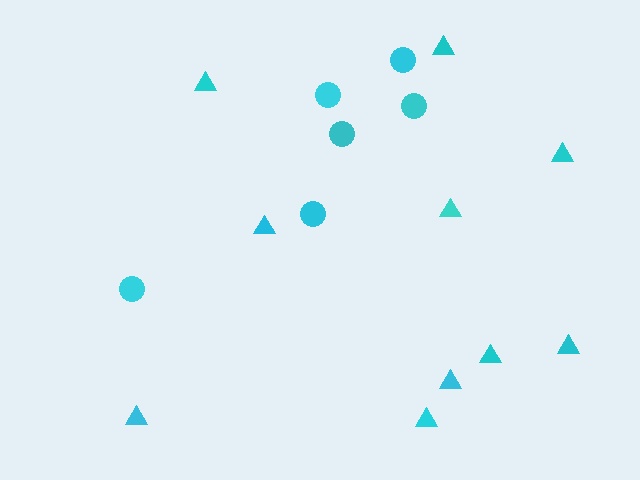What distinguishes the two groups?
There are 2 groups: one group of circles (6) and one group of triangles (10).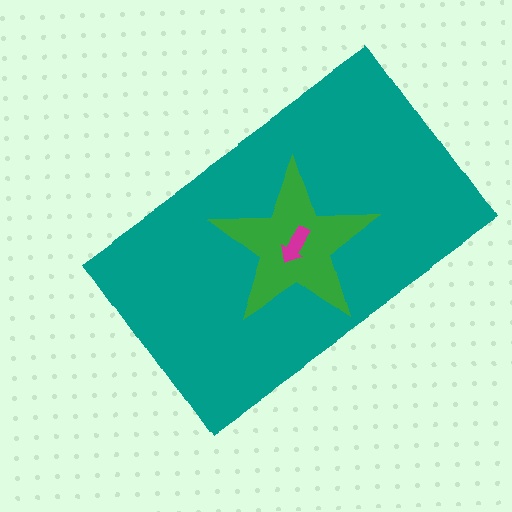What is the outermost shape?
The teal rectangle.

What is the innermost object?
The magenta arrow.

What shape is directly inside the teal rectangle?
The green star.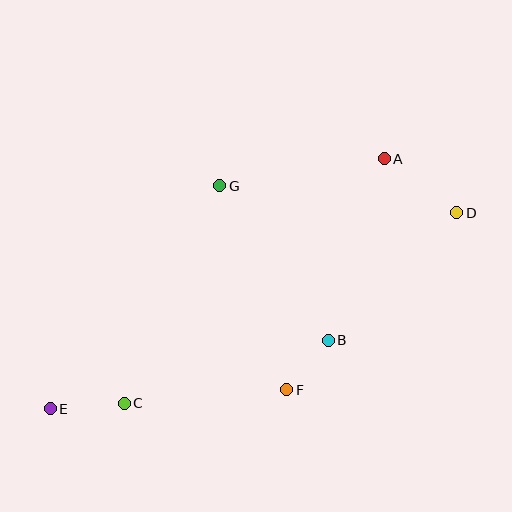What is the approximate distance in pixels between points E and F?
The distance between E and F is approximately 237 pixels.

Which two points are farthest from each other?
Points D and E are farthest from each other.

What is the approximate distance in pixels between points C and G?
The distance between C and G is approximately 237 pixels.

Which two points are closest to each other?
Points B and F are closest to each other.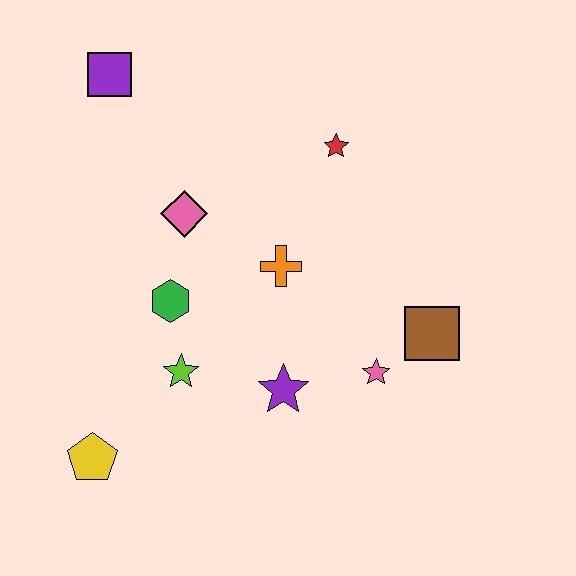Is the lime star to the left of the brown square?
Yes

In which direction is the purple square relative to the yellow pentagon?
The purple square is above the yellow pentagon.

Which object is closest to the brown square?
The pink star is closest to the brown square.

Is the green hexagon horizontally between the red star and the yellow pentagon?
Yes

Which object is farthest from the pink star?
The purple square is farthest from the pink star.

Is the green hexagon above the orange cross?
No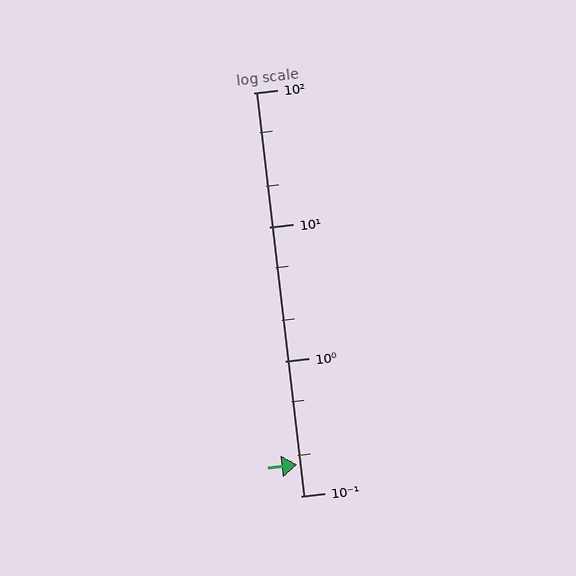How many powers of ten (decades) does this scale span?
The scale spans 3 decades, from 0.1 to 100.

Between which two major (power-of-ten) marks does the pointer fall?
The pointer is between 0.1 and 1.